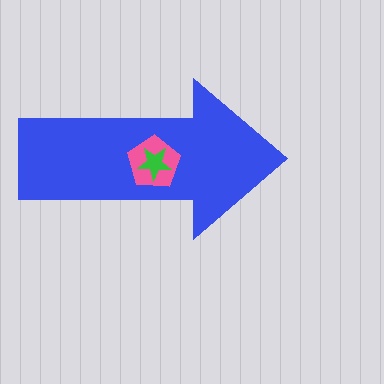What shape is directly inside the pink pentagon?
The green star.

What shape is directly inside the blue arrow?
The pink pentagon.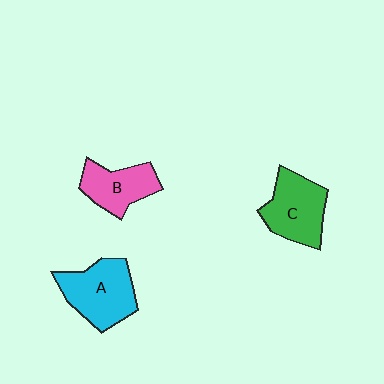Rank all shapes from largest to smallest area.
From largest to smallest: A (cyan), C (green), B (pink).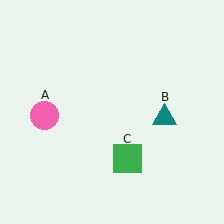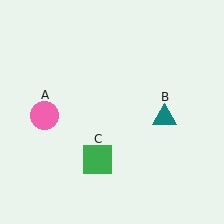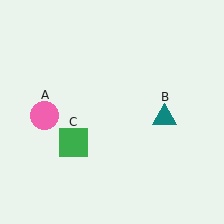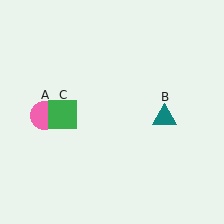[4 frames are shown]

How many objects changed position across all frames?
1 object changed position: green square (object C).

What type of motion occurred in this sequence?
The green square (object C) rotated clockwise around the center of the scene.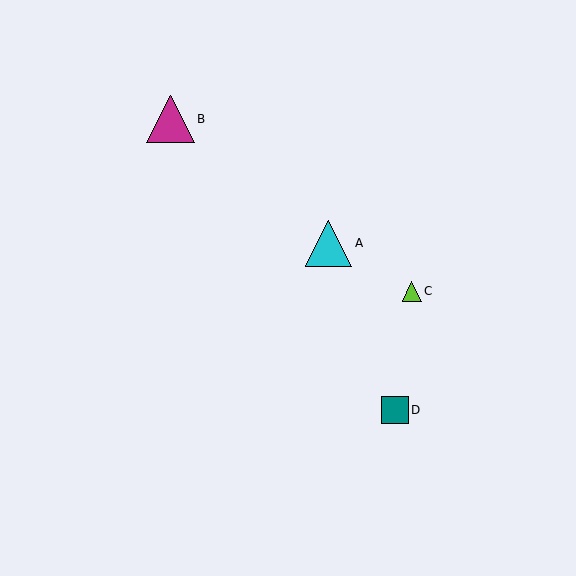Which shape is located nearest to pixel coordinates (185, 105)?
The magenta triangle (labeled B) at (171, 119) is nearest to that location.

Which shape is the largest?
The magenta triangle (labeled B) is the largest.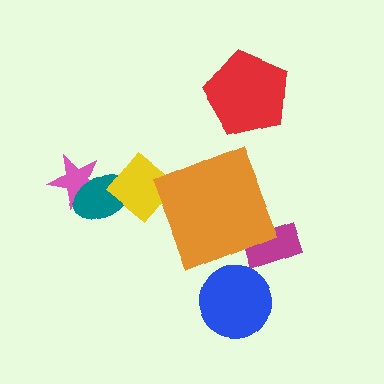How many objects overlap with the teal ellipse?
2 objects overlap with the teal ellipse.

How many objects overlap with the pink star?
1 object overlaps with the pink star.